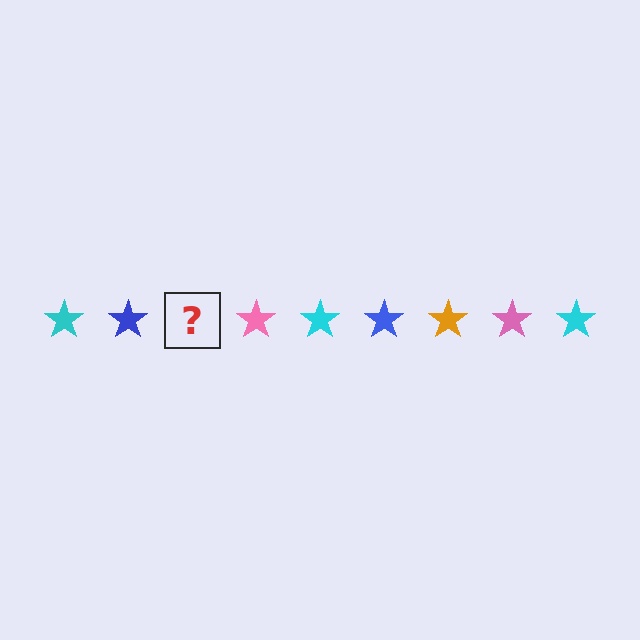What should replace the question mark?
The question mark should be replaced with an orange star.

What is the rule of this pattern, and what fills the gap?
The rule is that the pattern cycles through cyan, blue, orange, pink stars. The gap should be filled with an orange star.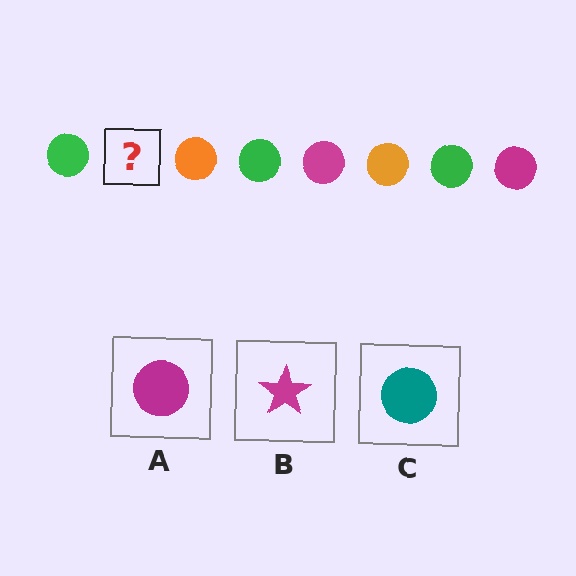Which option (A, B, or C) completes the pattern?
A.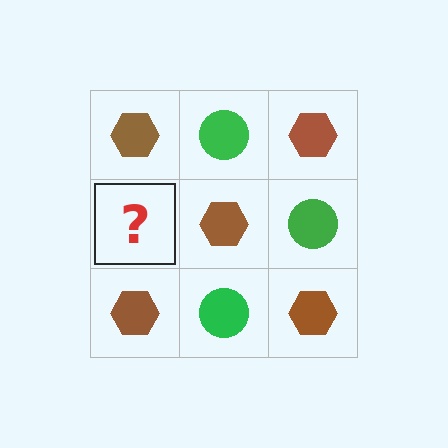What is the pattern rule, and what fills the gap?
The rule is that it alternates brown hexagon and green circle in a checkerboard pattern. The gap should be filled with a green circle.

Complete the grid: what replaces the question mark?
The question mark should be replaced with a green circle.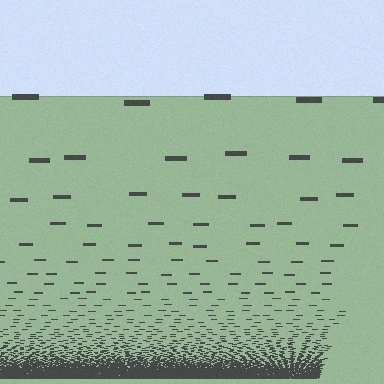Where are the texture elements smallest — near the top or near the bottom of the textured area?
Near the bottom.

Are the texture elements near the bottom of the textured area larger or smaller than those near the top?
Smaller. The gradient is inverted — elements near the bottom are smaller and denser.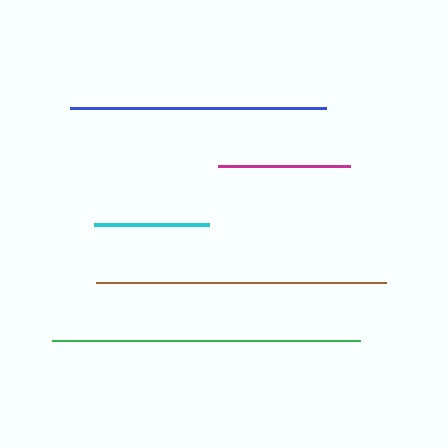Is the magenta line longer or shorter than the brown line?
The brown line is longer than the magenta line.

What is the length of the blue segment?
The blue segment is approximately 256 pixels long.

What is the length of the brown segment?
The brown segment is approximately 290 pixels long.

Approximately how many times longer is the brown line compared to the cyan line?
The brown line is approximately 2.5 times the length of the cyan line.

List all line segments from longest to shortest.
From longest to shortest: green, brown, blue, magenta, cyan.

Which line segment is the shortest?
The cyan line is the shortest at approximately 116 pixels.